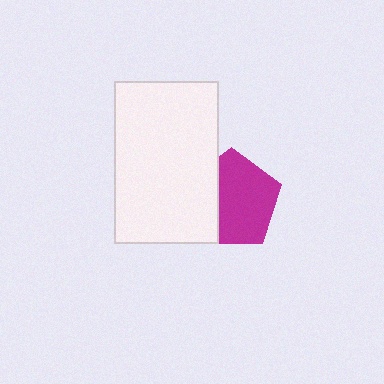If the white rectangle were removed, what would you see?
You would see the complete magenta pentagon.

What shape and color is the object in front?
The object in front is a white rectangle.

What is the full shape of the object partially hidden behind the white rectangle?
The partially hidden object is a magenta pentagon.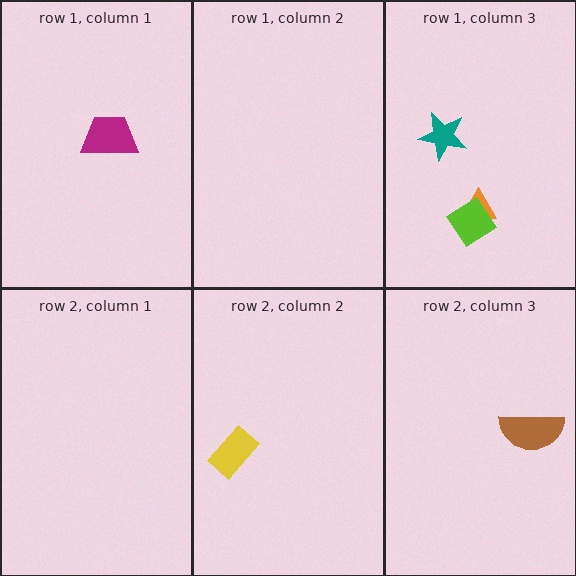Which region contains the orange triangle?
The row 1, column 3 region.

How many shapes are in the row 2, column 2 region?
1.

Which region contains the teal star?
The row 1, column 3 region.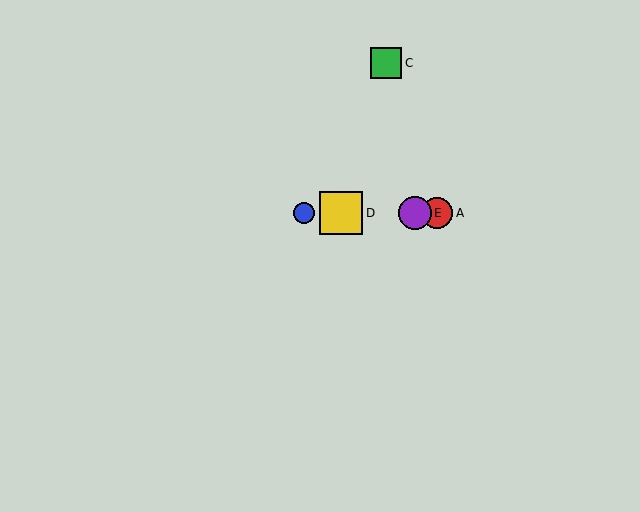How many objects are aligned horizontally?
4 objects (A, B, D, E) are aligned horizontally.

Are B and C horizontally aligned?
No, B is at y≈213 and C is at y≈63.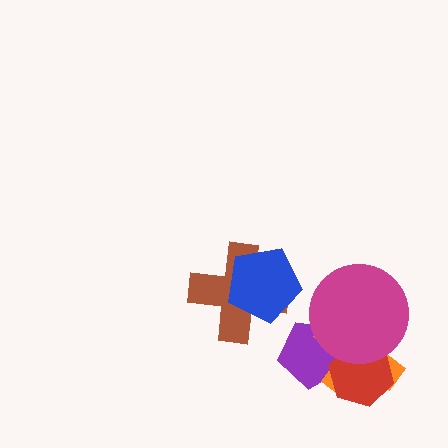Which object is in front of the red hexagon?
The magenta circle is in front of the red hexagon.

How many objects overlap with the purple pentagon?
3 objects overlap with the purple pentagon.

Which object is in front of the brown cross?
The blue pentagon is in front of the brown cross.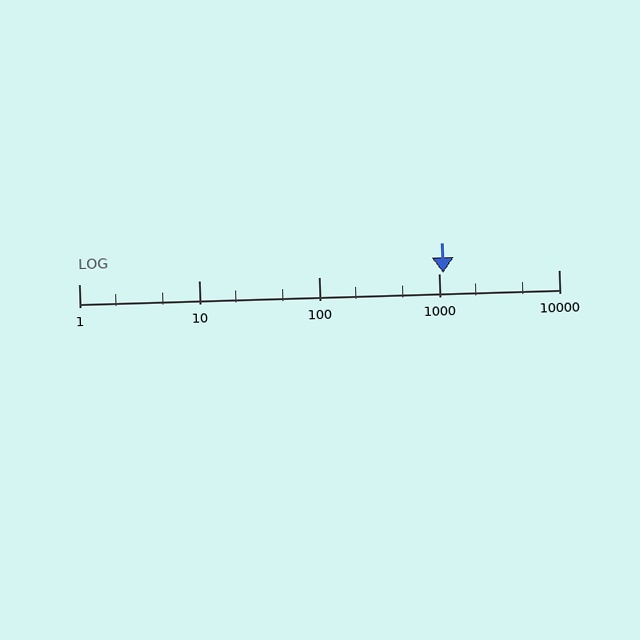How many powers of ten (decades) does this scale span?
The scale spans 4 decades, from 1 to 10000.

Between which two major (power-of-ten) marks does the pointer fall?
The pointer is between 1000 and 10000.